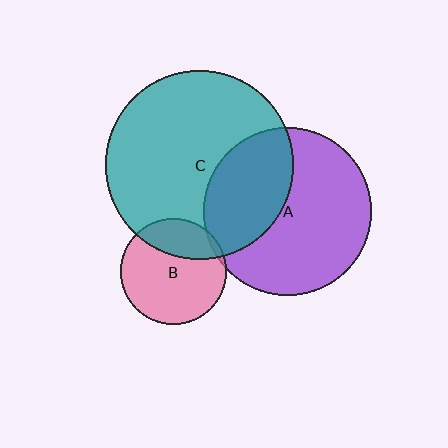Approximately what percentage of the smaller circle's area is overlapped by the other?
Approximately 25%.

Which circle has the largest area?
Circle C (teal).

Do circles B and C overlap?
Yes.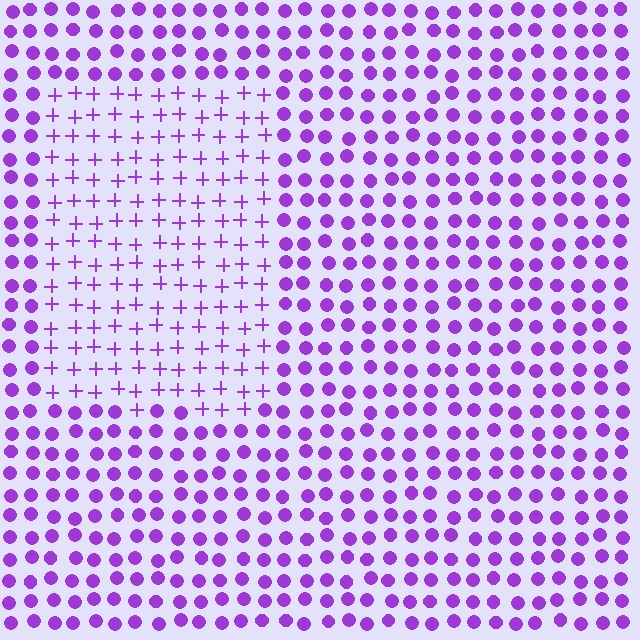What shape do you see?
I see a rectangle.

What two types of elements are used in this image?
The image uses plus signs inside the rectangle region and circles outside it.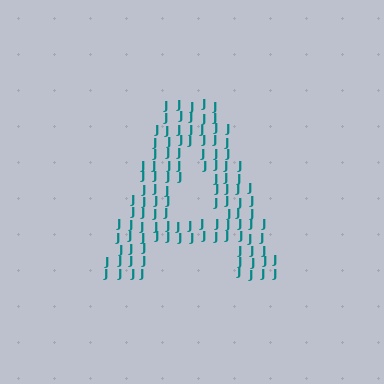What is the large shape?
The large shape is the letter A.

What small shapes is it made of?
It is made of small letter J's.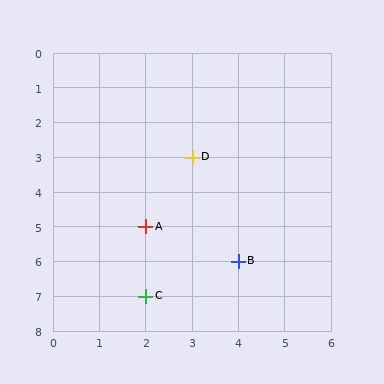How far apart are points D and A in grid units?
Points D and A are 1 column and 2 rows apart (about 2.2 grid units diagonally).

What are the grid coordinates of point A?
Point A is at grid coordinates (2, 5).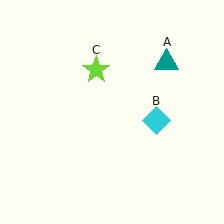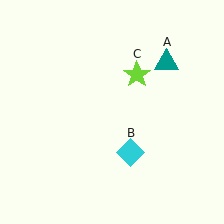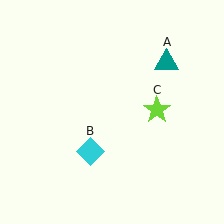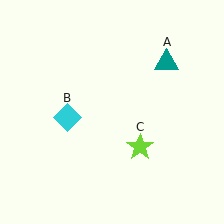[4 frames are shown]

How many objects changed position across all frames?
2 objects changed position: cyan diamond (object B), lime star (object C).